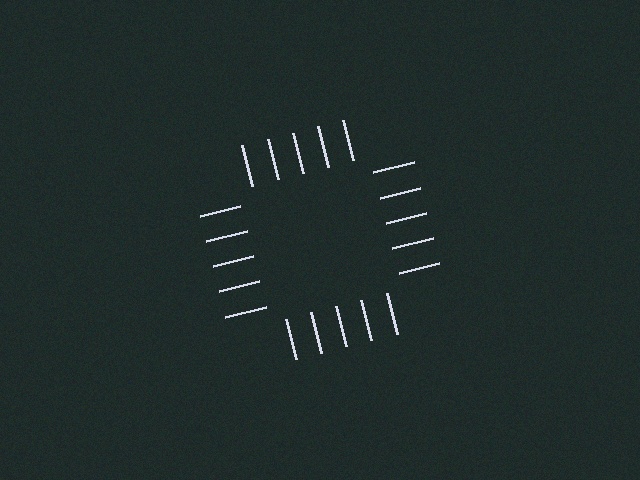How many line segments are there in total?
20 — 5 along each of the 4 edges.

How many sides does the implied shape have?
4 sides — the line-ends trace a square.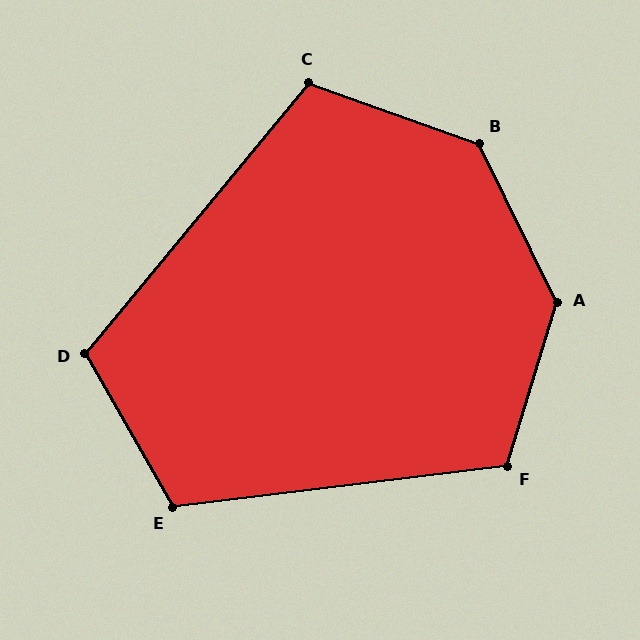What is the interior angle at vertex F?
Approximately 114 degrees (obtuse).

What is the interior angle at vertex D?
Approximately 110 degrees (obtuse).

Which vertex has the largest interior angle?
A, at approximately 137 degrees.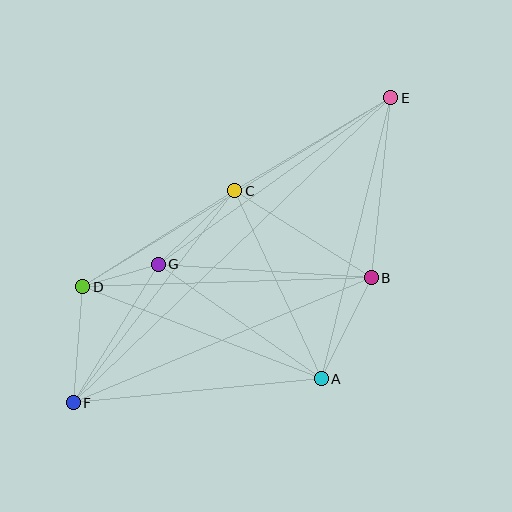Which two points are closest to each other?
Points D and G are closest to each other.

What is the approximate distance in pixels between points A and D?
The distance between A and D is approximately 256 pixels.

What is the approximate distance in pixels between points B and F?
The distance between B and F is approximately 323 pixels.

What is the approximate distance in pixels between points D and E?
The distance between D and E is approximately 362 pixels.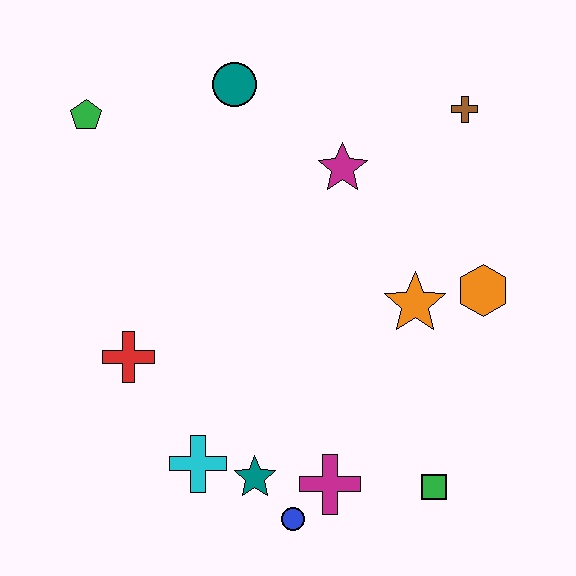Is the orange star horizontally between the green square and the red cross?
Yes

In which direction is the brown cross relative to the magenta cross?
The brown cross is above the magenta cross.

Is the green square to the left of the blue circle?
No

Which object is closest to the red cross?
The cyan cross is closest to the red cross.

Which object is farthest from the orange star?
The green pentagon is farthest from the orange star.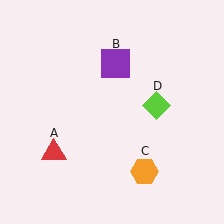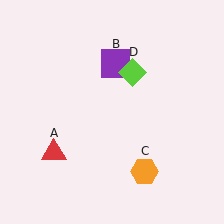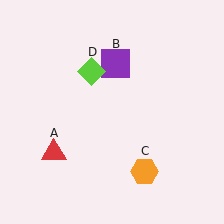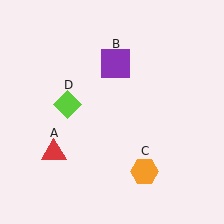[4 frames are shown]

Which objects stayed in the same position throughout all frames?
Red triangle (object A) and purple square (object B) and orange hexagon (object C) remained stationary.